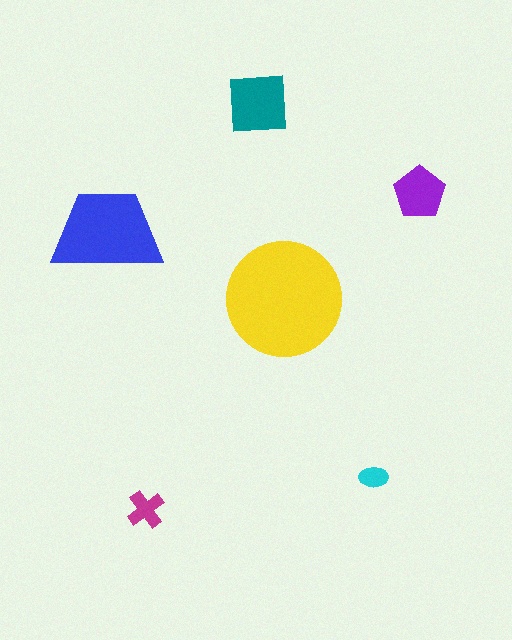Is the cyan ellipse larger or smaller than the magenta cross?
Smaller.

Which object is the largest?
The yellow circle.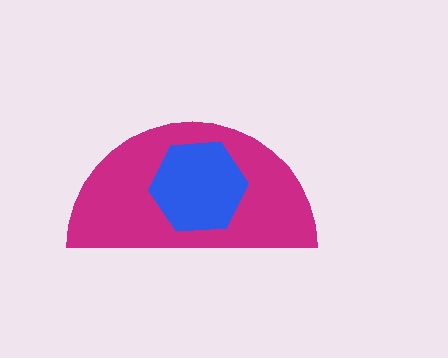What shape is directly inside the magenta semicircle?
The blue hexagon.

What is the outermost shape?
The magenta semicircle.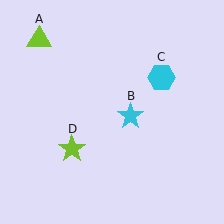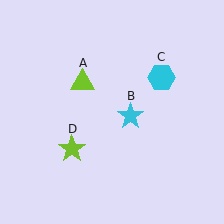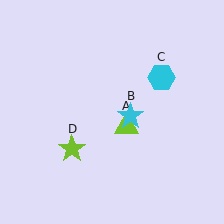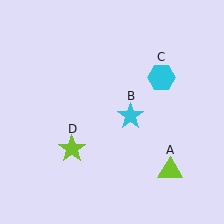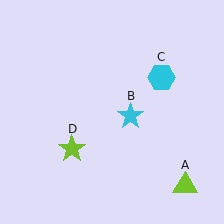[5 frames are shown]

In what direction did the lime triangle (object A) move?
The lime triangle (object A) moved down and to the right.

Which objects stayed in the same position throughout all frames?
Cyan star (object B) and cyan hexagon (object C) and lime star (object D) remained stationary.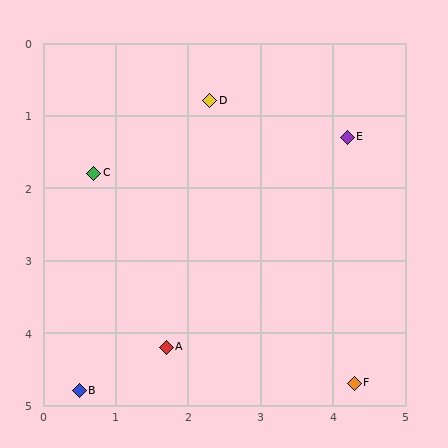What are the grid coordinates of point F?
Point F is at approximately (4.3, 4.7).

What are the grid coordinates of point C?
Point C is at approximately (0.7, 1.8).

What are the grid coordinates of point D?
Point D is at approximately (2.3, 0.8).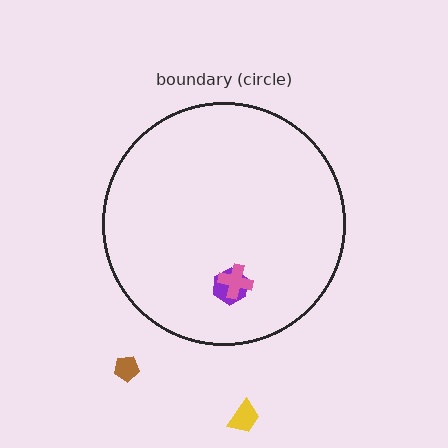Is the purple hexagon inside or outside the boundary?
Inside.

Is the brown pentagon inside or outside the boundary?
Outside.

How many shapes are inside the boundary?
2 inside, 2 outside.